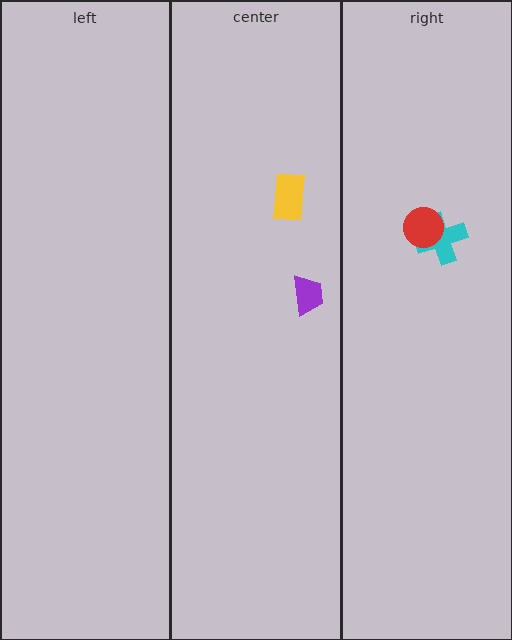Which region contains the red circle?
The right region.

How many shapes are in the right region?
2.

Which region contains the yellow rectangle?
The center region.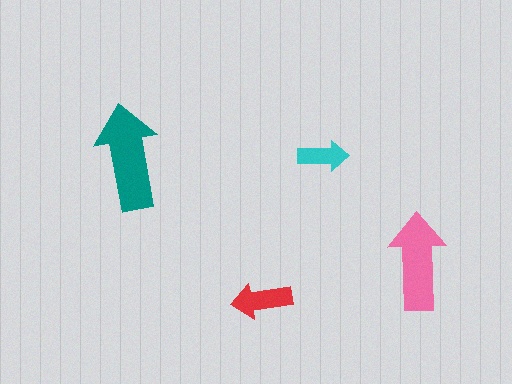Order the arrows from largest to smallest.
the teal one, the pink one, the red one, the cyan one.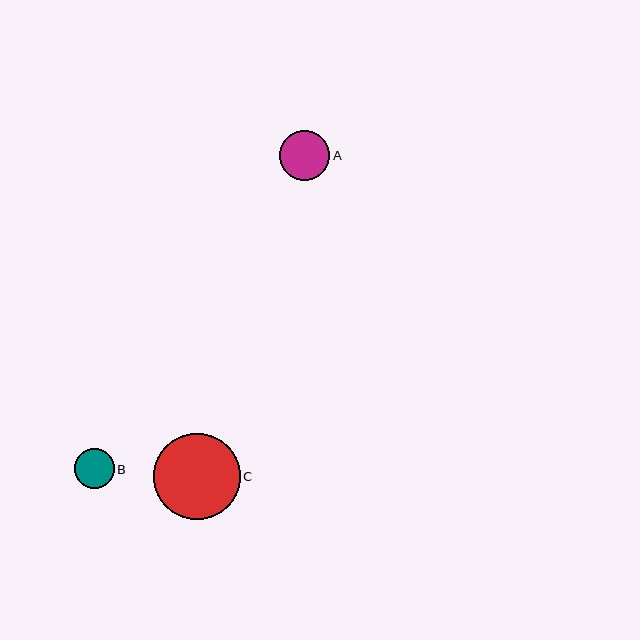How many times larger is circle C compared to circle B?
Circle C is approximately 2.2 times the size of circle B.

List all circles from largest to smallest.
From largest to smallest: C, A, B.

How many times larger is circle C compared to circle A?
Circle C is approximately 1.7 times the size of circle A.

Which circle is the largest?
Circle C is the largest with a size of approximately 87 pixels.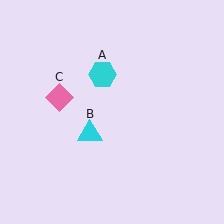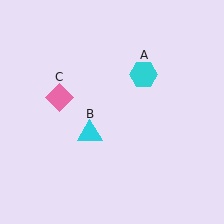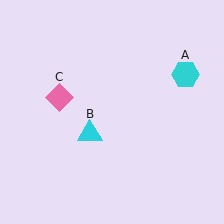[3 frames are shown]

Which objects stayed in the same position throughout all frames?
Cyan triangle (object B) and pink diamond (object C) remained stationary.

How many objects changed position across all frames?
1 object changed position: cyan hexagon (object A).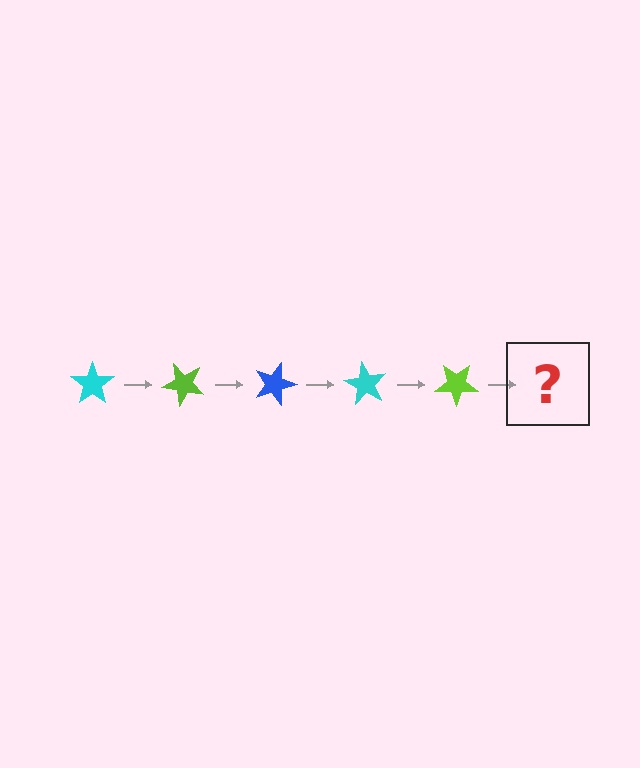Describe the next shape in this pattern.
It should be a blue star, rotated 225 degrees from the start.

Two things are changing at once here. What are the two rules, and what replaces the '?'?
The two rules are that it rotates 45 degrees each step and the color cycles through cyan, lime, and blue. The '?' should be a blue star, rotated 225 degrees from the start.